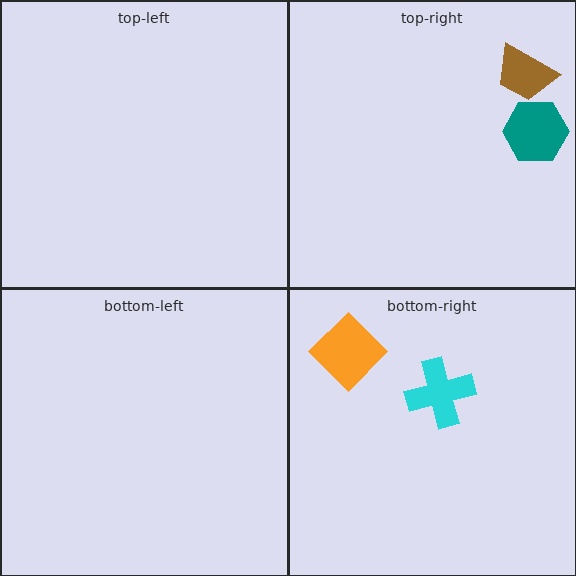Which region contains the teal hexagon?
The top-right region.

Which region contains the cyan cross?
The bottom-right region.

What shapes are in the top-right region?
The teal hexagon, the brown trapezoid.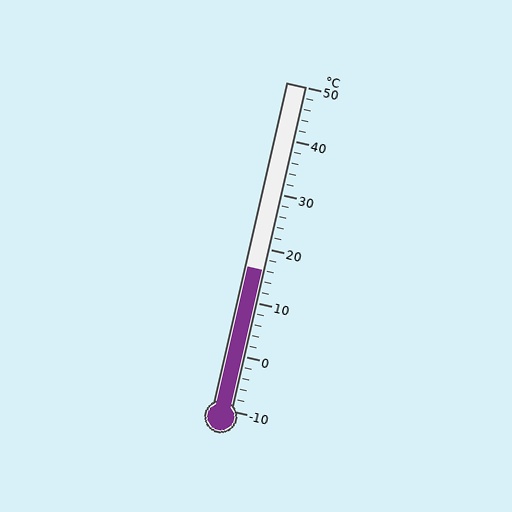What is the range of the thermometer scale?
The thermometer scale ranges from -10°C to 50°C.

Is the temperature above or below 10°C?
The temperature is above 10°C.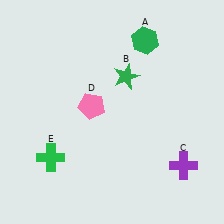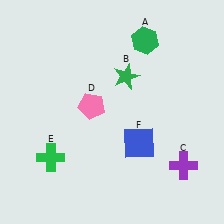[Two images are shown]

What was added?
A blue square (F) was added in Image 2.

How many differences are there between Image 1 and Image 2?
There is 1 difference between the two images.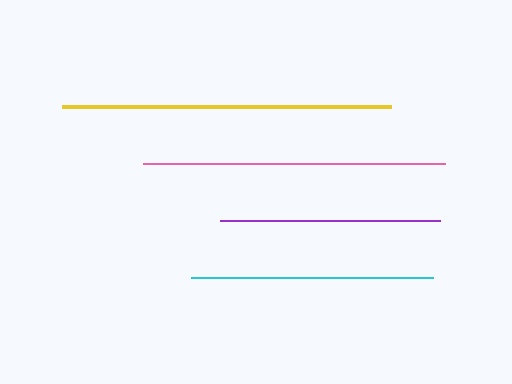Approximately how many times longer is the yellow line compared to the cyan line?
The yellow line is approximately 1.4 times the length of the cyan line.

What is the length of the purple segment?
The purple segment is approximately 220 pixels long.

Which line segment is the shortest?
The purple line is the shortest at approximately 220 pixels.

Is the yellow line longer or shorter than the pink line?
The yellow line is longer than the pink line.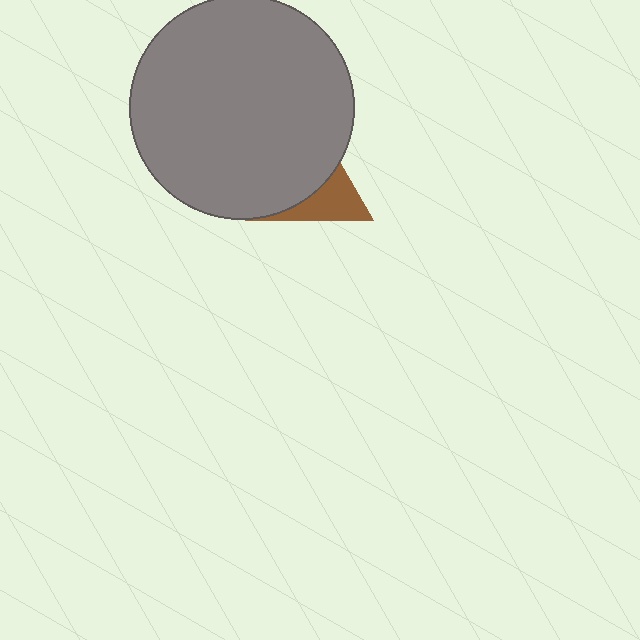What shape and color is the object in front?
The object in front is a gray circle.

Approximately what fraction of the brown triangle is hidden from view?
Roughly 62% of the brown triangle is hidden behind the gray circle.